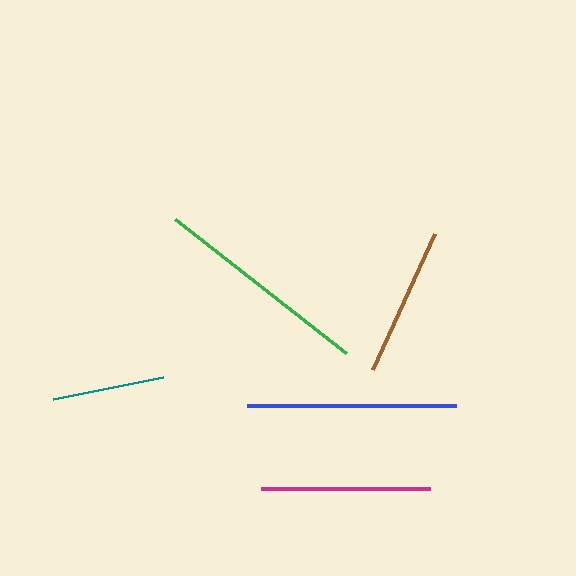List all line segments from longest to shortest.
From longest to shortest: green, blue, magenta, brown, teal.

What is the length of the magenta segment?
The magenta segment is approximately 169 pixels long.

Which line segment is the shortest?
The teal line is the shortest at approximately 113 pixels.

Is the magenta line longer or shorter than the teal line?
The magenta line is longer than the teal line.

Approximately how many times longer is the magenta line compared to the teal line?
The magenta line is approximately 1.5 times the length of the teal line.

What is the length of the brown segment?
The brown segment is approximately 150 pixels long.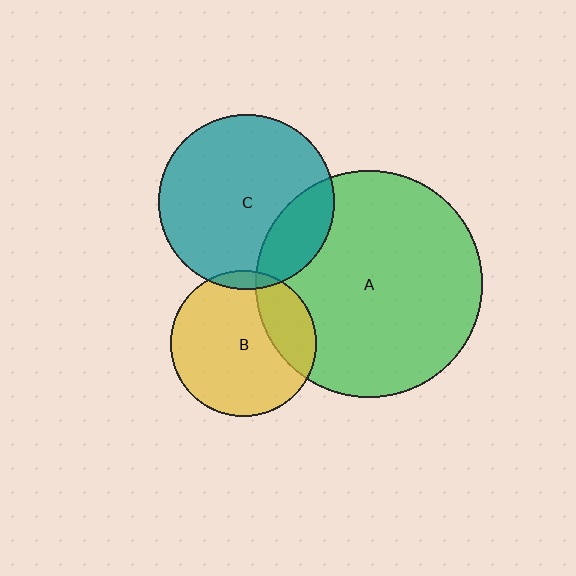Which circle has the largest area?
Circle A (green).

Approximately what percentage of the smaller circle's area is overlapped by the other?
Approximately 20%.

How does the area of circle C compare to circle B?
Approximately 1.4 times.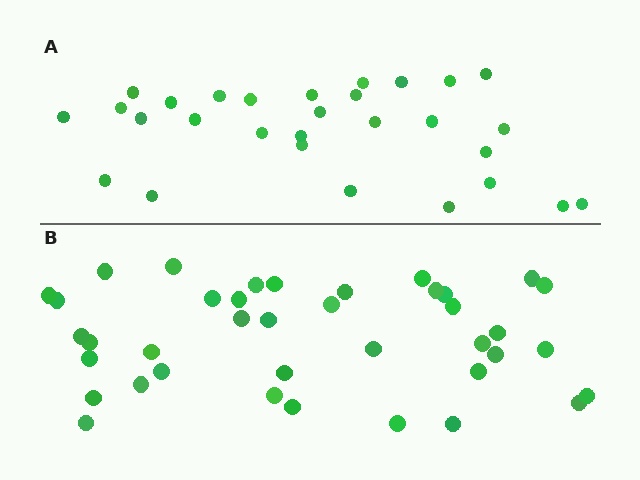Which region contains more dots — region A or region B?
Region B (the bottom region) has more dots.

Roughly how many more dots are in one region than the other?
Region B has roughly 10 or so more dots than region A.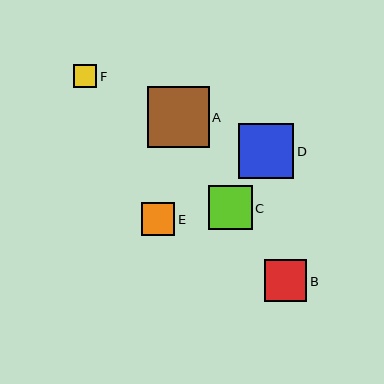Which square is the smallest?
Square F is the smallest with a size of approximately 23 pixels.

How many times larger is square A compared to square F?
Square A is approximately 2.7 times the size of square F.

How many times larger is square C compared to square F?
Square C is approximately 1.9 times the size of square F.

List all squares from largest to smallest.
From largest to smallest: A, D, C, B, E, F.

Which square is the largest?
Square A is the largest with a size of approximately 62 pixels.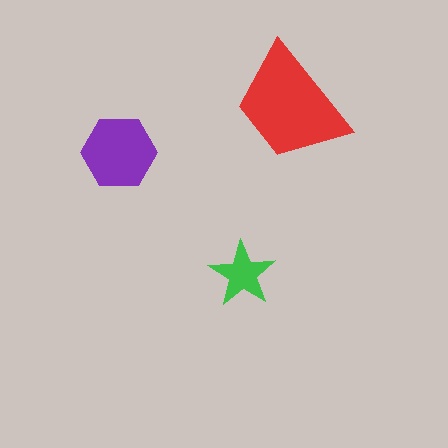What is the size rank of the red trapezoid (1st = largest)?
1st.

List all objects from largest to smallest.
The red trapezoid, the purple hexagon, the green star.